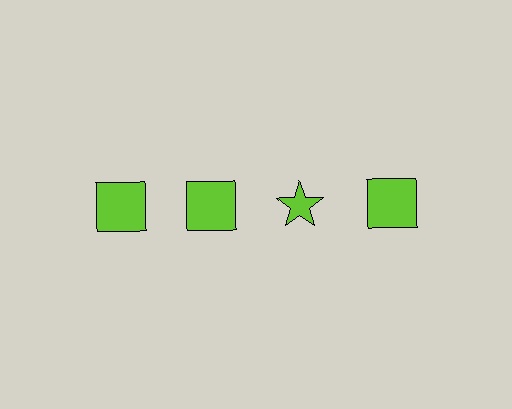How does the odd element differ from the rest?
It has a different shape: star instead of square.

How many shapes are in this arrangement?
There are 4 shapes arranged in a grid pattern.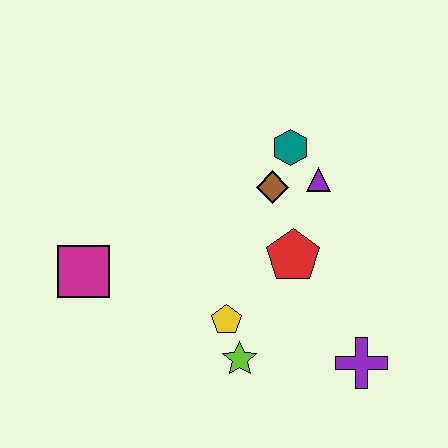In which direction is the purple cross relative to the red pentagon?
The purple cross is below the red pentagon.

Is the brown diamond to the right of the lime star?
Yes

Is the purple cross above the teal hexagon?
No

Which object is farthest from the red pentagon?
The magenta square is farthest from the red pentagon.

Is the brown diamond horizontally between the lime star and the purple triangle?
Yes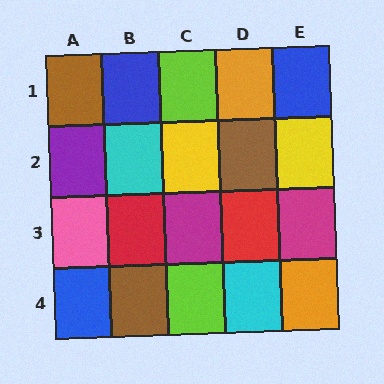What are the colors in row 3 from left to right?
Pink, red, magenta, red, magenta.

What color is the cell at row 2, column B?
Cyan.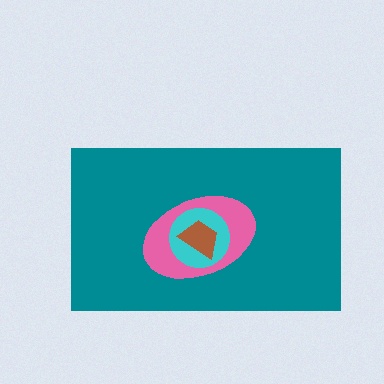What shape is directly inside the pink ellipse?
The cyan circle.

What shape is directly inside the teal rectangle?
The pink ellipse.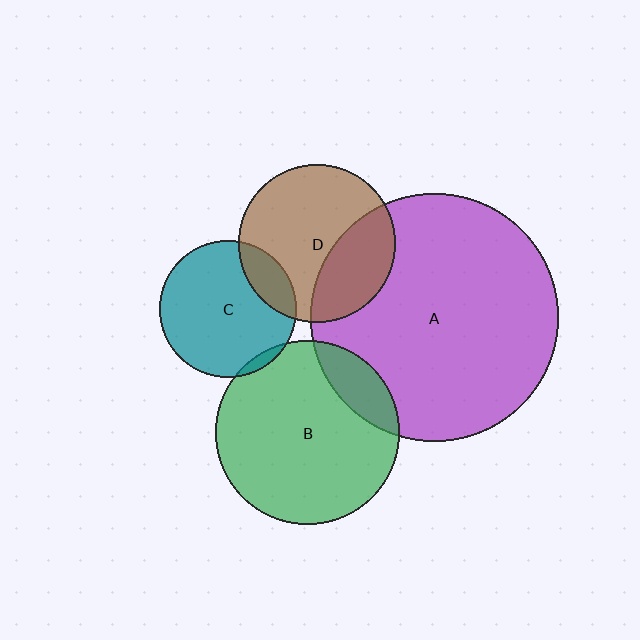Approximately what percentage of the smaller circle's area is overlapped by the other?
Approximately 15%.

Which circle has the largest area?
Circle A (purple).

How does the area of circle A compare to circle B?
Approximately 1.8 times.